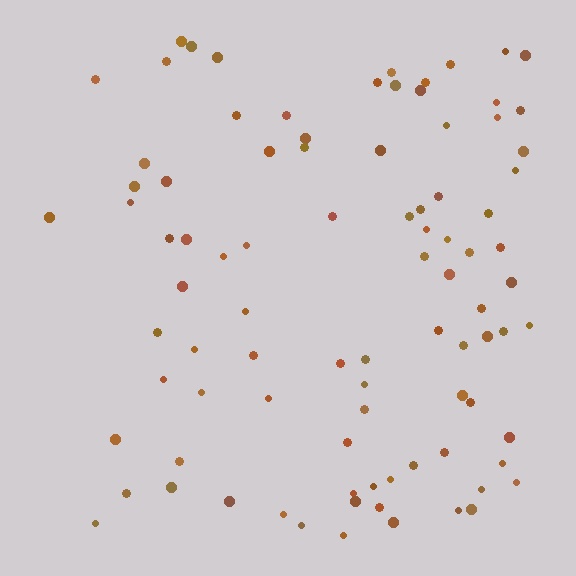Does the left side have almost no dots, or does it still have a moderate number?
Still a moderate number, just noticeably fewer than the right.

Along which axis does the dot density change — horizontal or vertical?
Horizontal.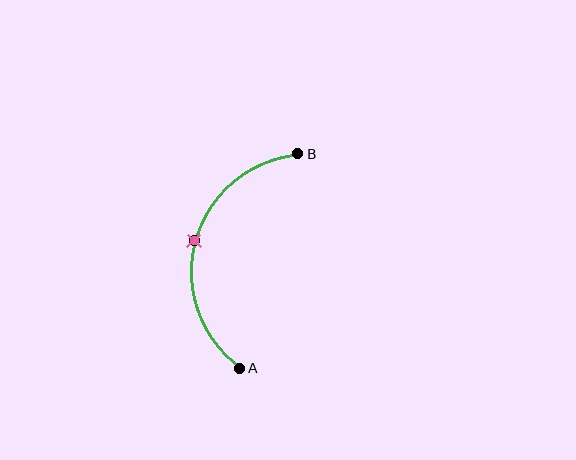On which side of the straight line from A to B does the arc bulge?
The arc bulges to the left of the straight line connecting A and B.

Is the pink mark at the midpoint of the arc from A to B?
Yes. The pink mark lies on the arc at equal arc-length from both A and B — it is the arc midpoint.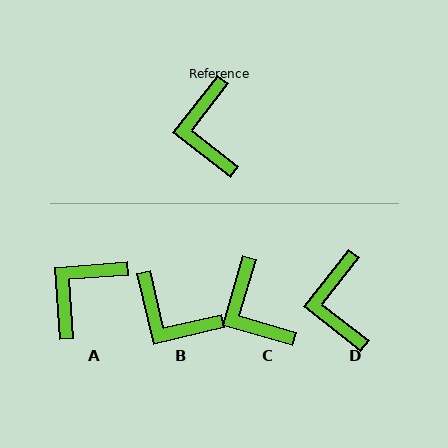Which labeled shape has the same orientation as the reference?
D.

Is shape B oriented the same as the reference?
No, it is off by about 51 degrees.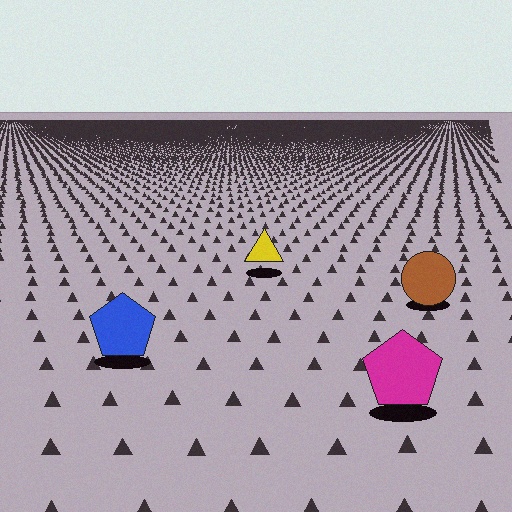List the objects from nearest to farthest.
From nearest to farthest: the magenta pentagon, the blue pentagon, the brown circle, the yellow triangle.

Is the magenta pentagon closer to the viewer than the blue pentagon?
Yes. The magenta pentagon is closer — you can tell from the texture gradient: the ground texture is coarser near it.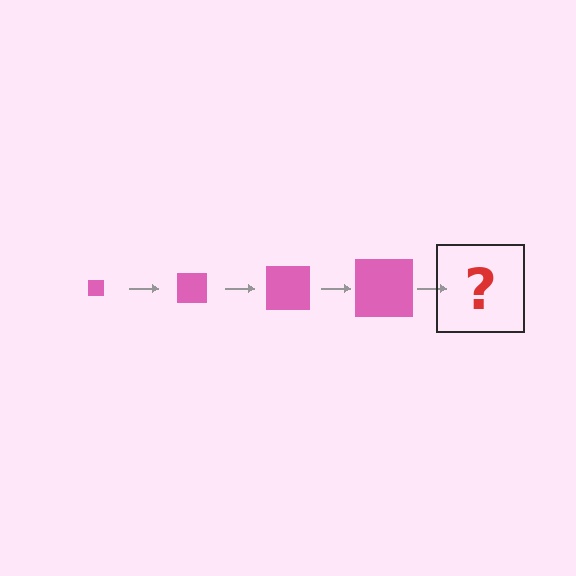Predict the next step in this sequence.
The next step is a pink square, larger than the previous one.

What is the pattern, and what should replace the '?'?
The pattern is that the square gets progressively larger each step. The '?' should be a pink square, larger than the previous one.